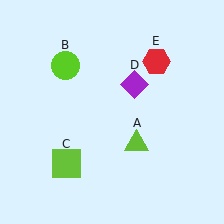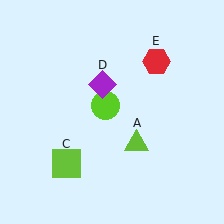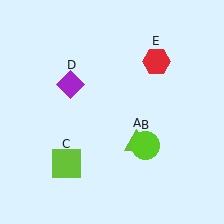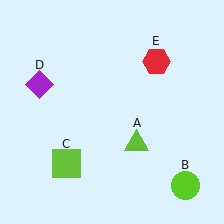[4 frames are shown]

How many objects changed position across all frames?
2 objects changed position: lime circle (object B), purple diamond (object D).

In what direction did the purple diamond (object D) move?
The purple diamond (object D) moved left.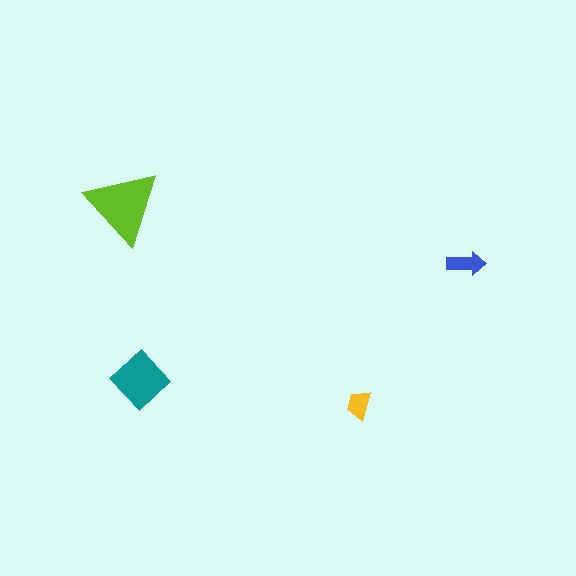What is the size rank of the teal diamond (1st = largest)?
2nd.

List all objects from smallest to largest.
The yellow trapezoid, the blue arrow, the teal diamond, the lime triangle.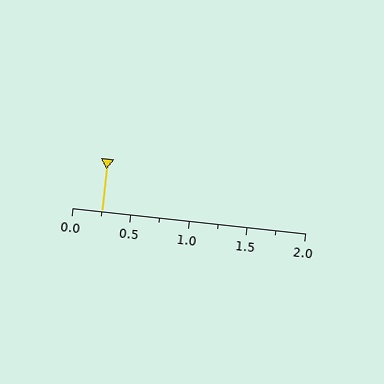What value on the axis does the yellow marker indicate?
The marker indicates approximately 0.25.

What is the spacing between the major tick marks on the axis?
The major ticks are spaced 0.5 apart.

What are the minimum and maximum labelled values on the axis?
The axis runs from 0.0 to 2.0.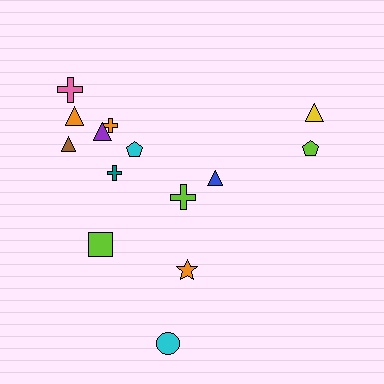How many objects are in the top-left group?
There are 7 objects.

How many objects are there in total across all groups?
There are 14 objects.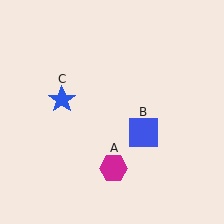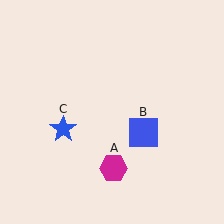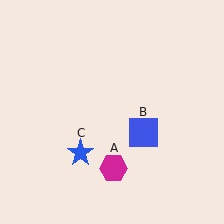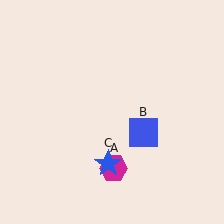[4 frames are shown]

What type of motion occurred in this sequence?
The blue star (object C) rotated counterclockwise around the center of the scene.